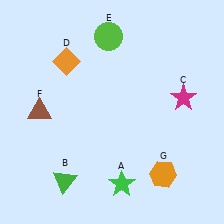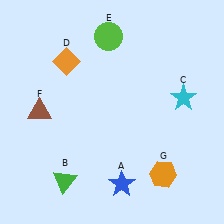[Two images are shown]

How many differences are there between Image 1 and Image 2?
There are 2 differences between the two images.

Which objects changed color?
A changed from green to blue. C changed from magenta to cyan.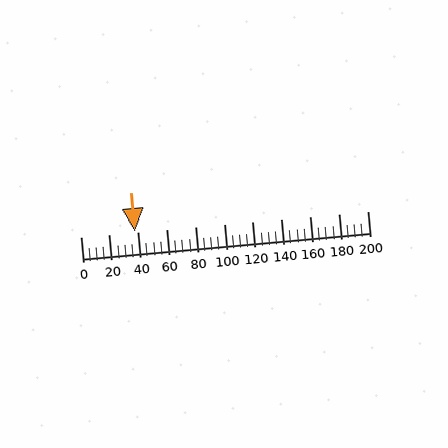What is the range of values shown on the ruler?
The ruler shows values from 0 to 200.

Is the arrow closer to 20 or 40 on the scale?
The arrow is closer to 40.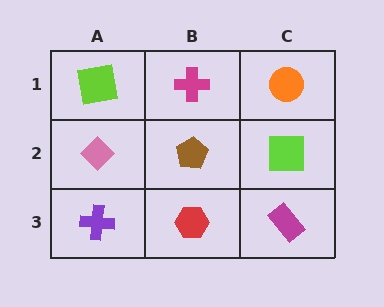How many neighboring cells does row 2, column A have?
3.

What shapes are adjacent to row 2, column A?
A lime square (row 1, column A), a purple cross (row 3, column A), a brown pentagon (row 2, column B).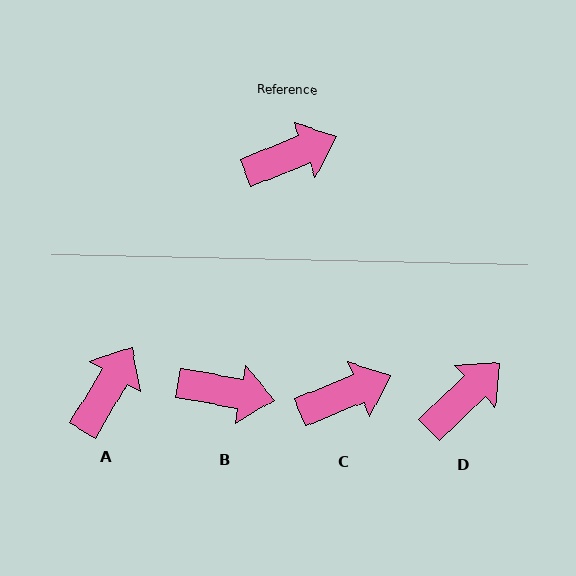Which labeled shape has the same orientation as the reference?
C.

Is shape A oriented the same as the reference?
No, it is off by about 38 degrees.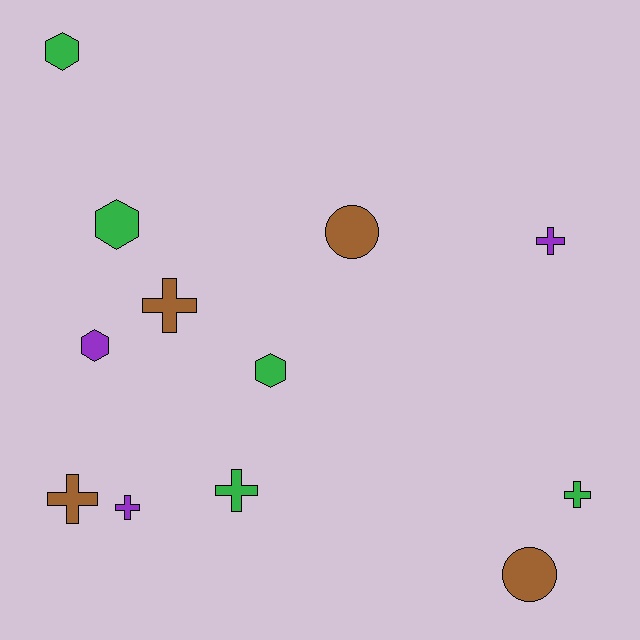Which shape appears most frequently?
Cross, with 6 objects.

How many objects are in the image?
There are 12 objects.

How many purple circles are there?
There are no purple circles.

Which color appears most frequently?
Green, with 5 objects.